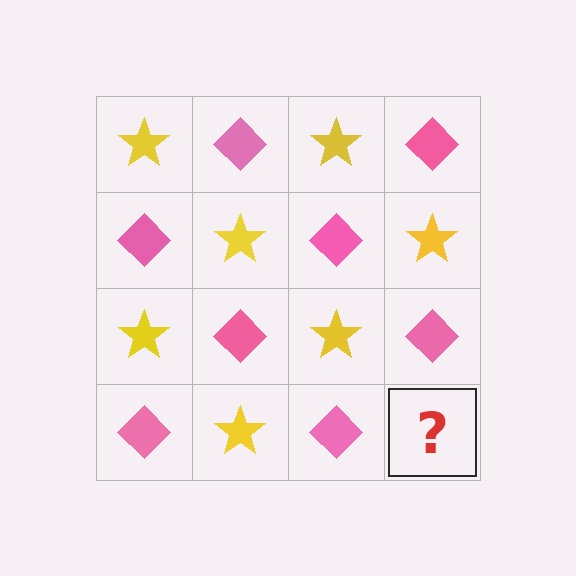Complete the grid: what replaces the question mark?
The question mark should be replaced with a yellow star.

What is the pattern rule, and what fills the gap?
The rule is that it alternates yellow star and pink diamond in a checkerboard pattern. The gap should be filled with a yellow star.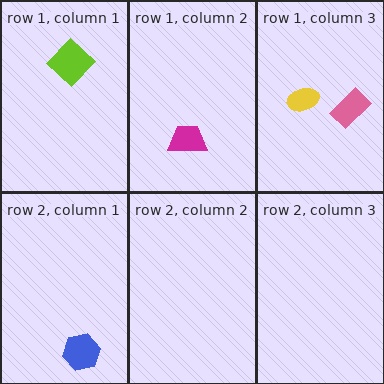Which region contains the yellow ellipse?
The row 1, column 3 region.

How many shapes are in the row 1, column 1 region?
1.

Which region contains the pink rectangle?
The row 1, column 3 region.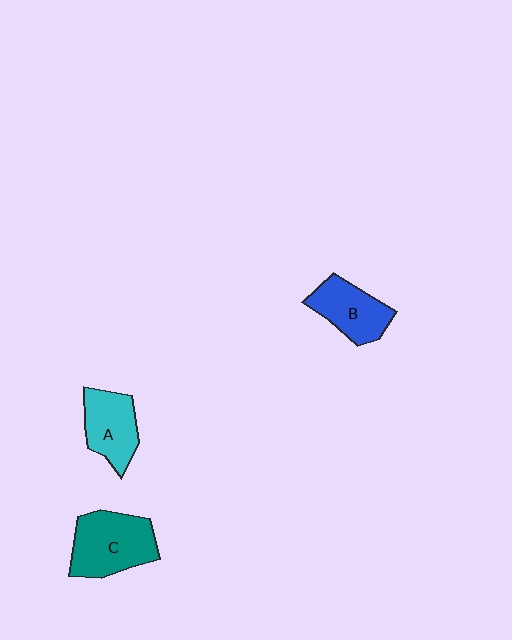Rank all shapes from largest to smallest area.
From largest to smallest: C (teal), B (blue), A (cyan).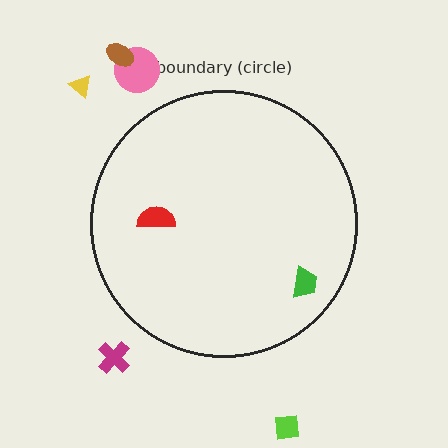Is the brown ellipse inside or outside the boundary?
Outside.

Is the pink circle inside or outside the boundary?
Outside.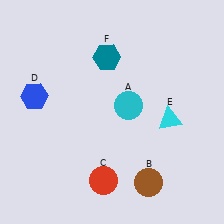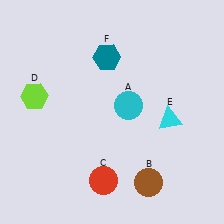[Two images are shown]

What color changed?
The hexagon (D) changed from blue in Image 1 to lime in Image 2.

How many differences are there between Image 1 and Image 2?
There is 1 difference between the two images.